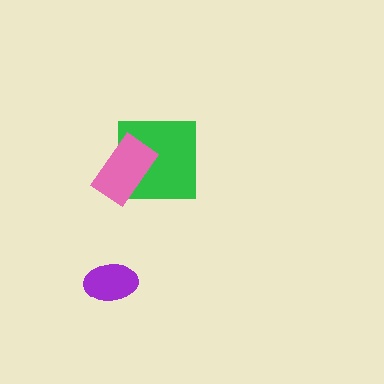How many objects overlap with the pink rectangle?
1 object overlaps with the pink rectangle.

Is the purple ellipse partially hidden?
No, no other shape covers it.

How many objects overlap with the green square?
1 object overlaps with the green square.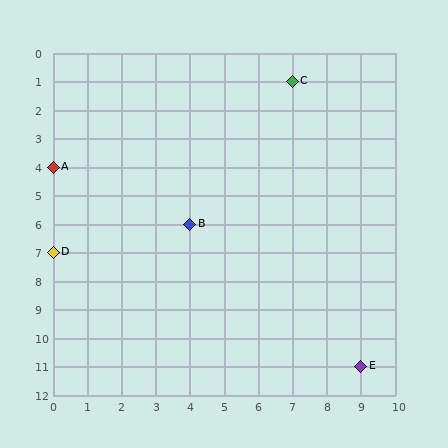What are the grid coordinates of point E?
Point E is at grid coordinates (9, 11).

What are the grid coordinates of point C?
Point C is at grid coordinates (7, 1).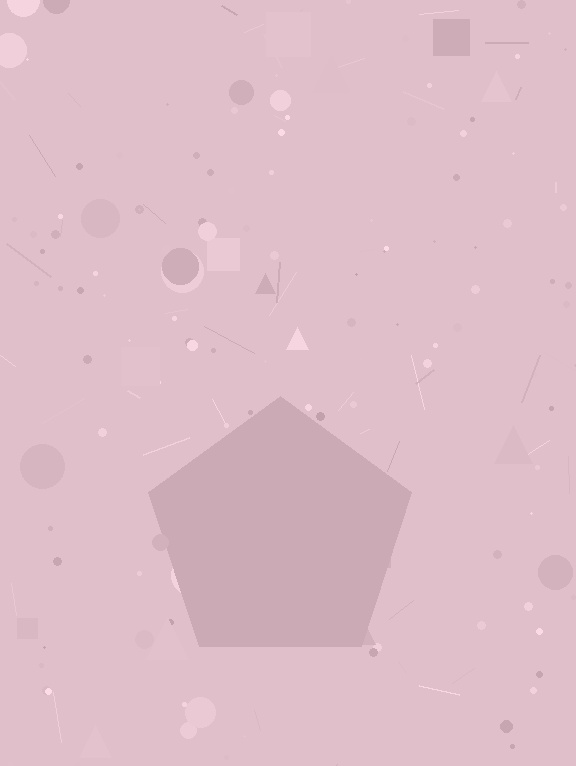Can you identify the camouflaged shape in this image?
The camouflaged shape is a pentagon.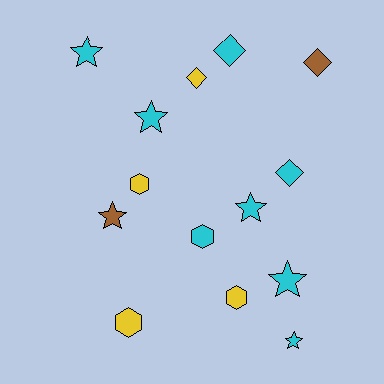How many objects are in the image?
There are 14 objects.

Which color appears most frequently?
Cyan, with 8 objects.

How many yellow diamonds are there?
There is 1 yellow diamond.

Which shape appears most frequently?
Star, with 6 objects.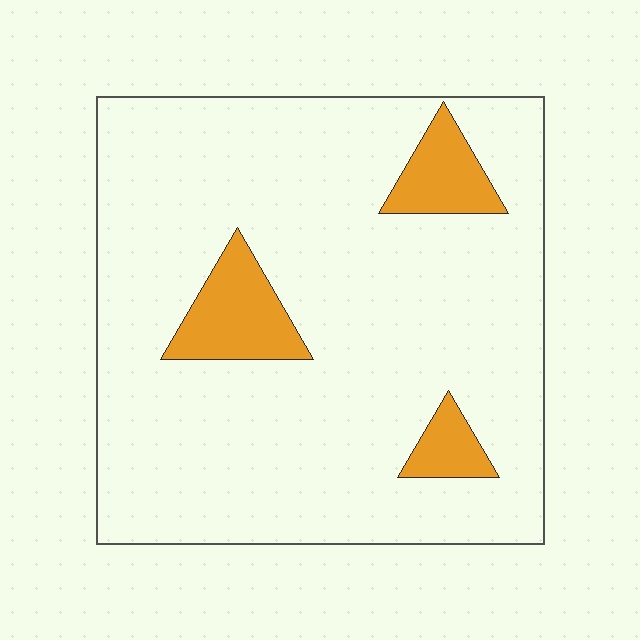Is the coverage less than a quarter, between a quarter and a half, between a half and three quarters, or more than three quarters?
Less than a quarter.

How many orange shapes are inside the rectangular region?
3.